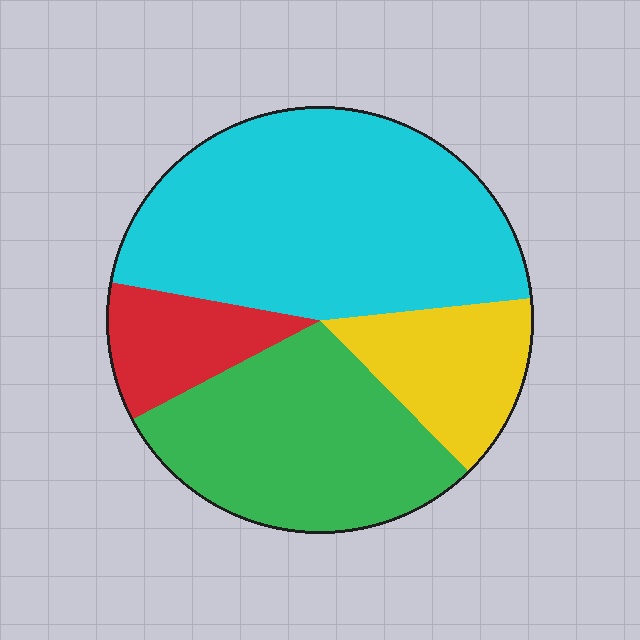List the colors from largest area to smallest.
From largest to smallest: cyan, green, yellow, red.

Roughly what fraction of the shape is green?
Green takes up about one third (1/3) of the shape.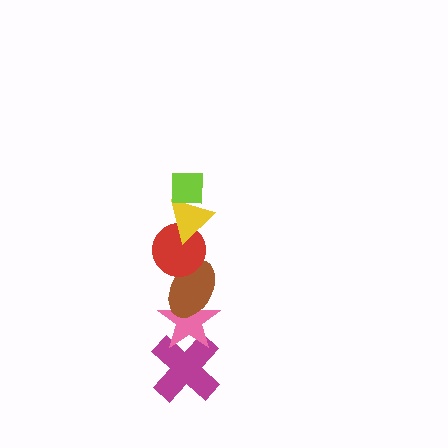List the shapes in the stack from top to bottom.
From top to bottom: the lime square, the yellow triangle, the red circle, the brown ellipse, the pink star, the magenta cross.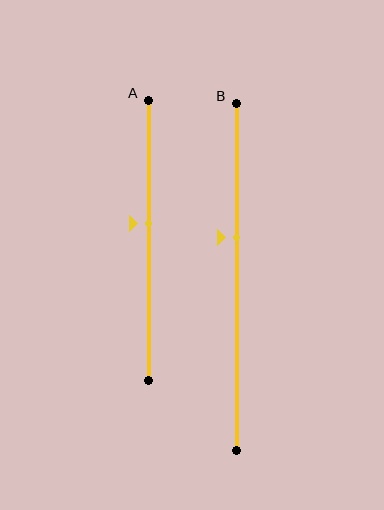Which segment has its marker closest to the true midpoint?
Segment A has its marker closest to the true midpoint.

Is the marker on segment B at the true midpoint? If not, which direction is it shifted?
No, the marker on segment B is shifted upward by about 11% of the segment length.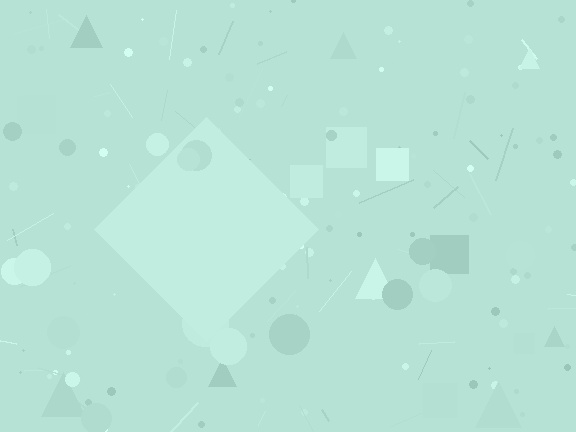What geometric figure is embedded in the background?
A diamond is embedded in the background.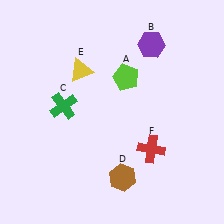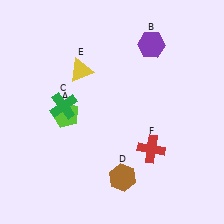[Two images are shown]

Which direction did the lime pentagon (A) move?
The lime pentagon (A) moved left.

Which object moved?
The lime pentagon (A) moved left.